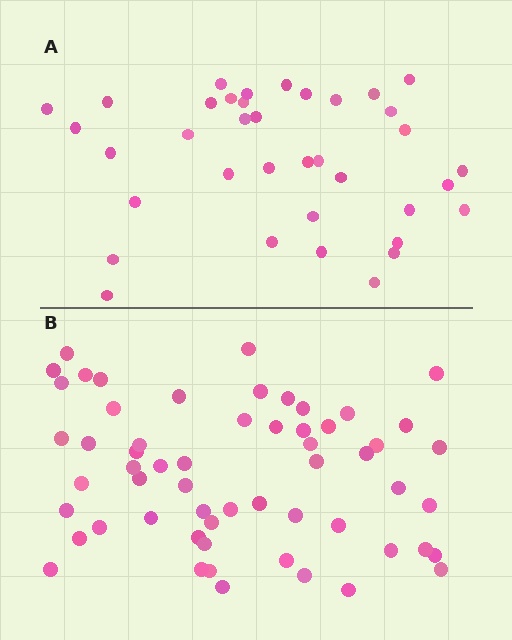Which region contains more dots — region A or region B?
Region B (the bottom region) has more dots.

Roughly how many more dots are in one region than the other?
Region B has approximately 20 more dots than region A.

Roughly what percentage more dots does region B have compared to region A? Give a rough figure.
About 55% more.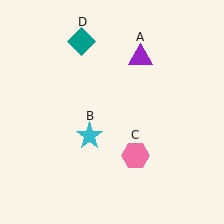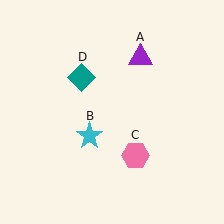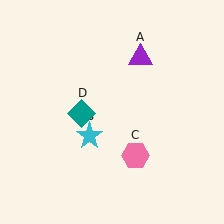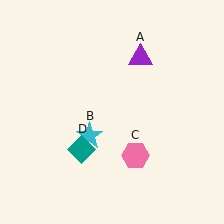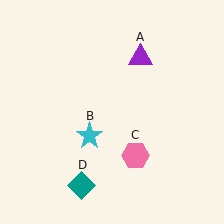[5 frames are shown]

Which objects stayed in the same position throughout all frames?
Purple triangle (object A) and cyan star (object B) and pink hexagon (object C) remained stationary.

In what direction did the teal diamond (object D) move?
The teal diamond (object D) moved down.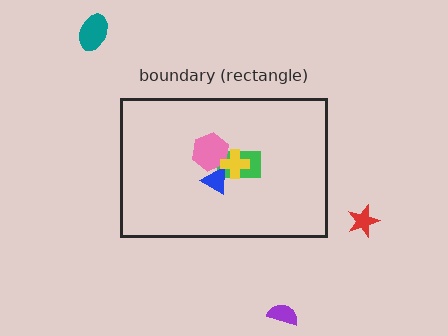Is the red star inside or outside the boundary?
Outside.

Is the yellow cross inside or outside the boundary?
Inside.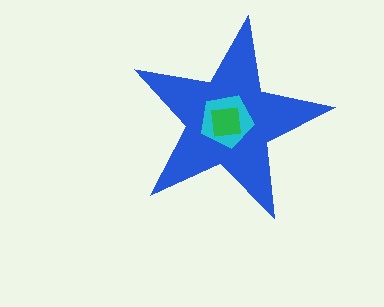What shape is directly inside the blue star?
The cyan pentagon.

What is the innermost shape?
The green square.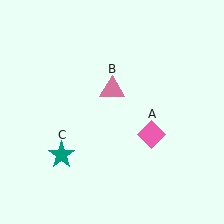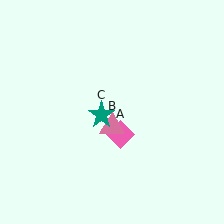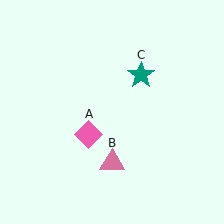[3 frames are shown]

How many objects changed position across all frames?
3 objects changed position: pink diamond (object A), pink triangle (object B), teal star (object C).